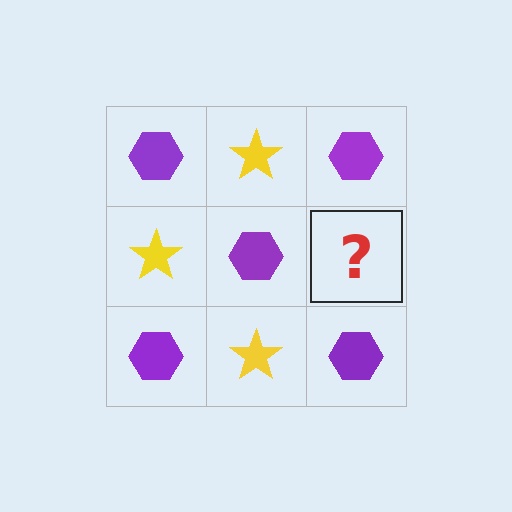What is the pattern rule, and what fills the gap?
The rule is that it alternates purple hexagon and yellow star in a checkerboard pattern. The gap should be filled with a yellow star.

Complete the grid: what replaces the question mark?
The question mark should be replaced with a yellow star.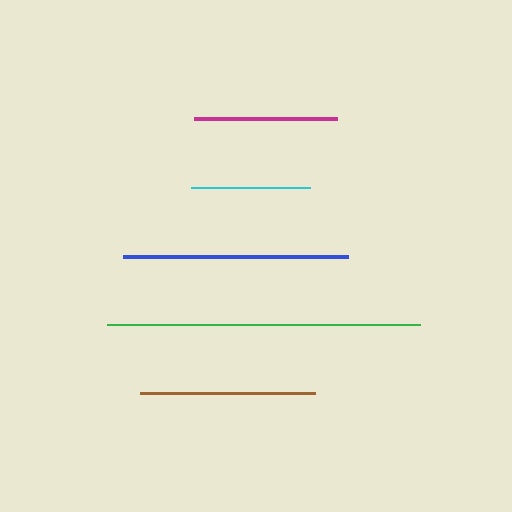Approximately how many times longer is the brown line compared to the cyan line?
The brown line is approximately 1.5 times the length of the cyan line.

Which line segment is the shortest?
The cyan line is the shortest at approximately 119 pixels.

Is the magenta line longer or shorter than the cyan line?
The magenta line is longer than the cyan line.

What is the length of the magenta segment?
The magenta segment is approximately 144 pixels long.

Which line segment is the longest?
The green line is the longest at approximately 313 pixels.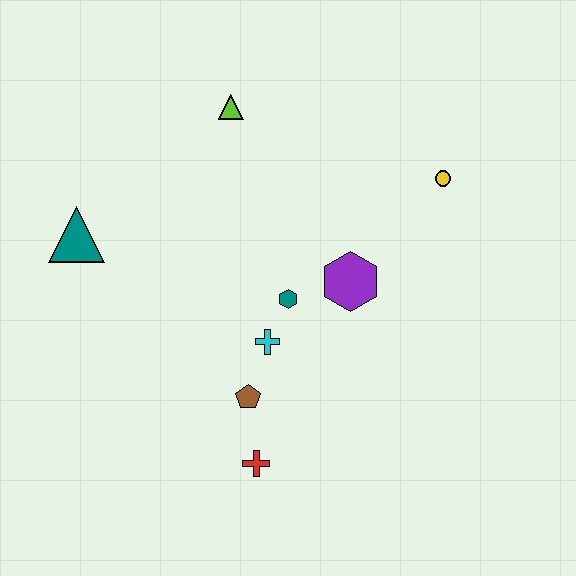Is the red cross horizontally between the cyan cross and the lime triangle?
Yes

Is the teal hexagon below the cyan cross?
No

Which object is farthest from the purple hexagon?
The teal triangle is farthest from the purple hexagon.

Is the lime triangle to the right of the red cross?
No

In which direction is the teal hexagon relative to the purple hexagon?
The teal hexagon is to the left of the purple hexagon.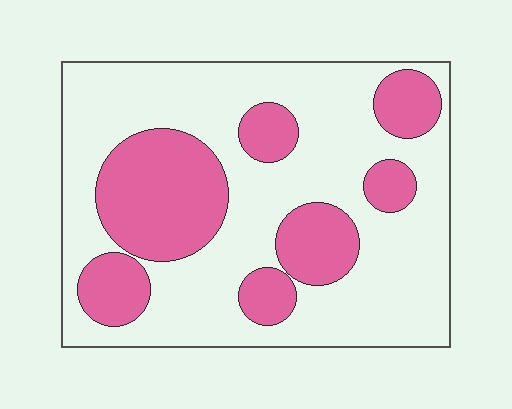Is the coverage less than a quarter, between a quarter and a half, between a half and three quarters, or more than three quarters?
Between a quarter and a half.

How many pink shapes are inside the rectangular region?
7.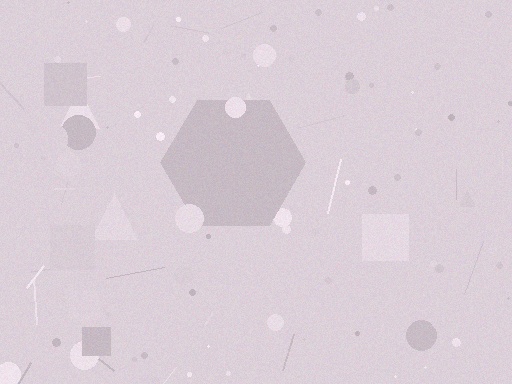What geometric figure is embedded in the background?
A hexagon is embedded in the background.